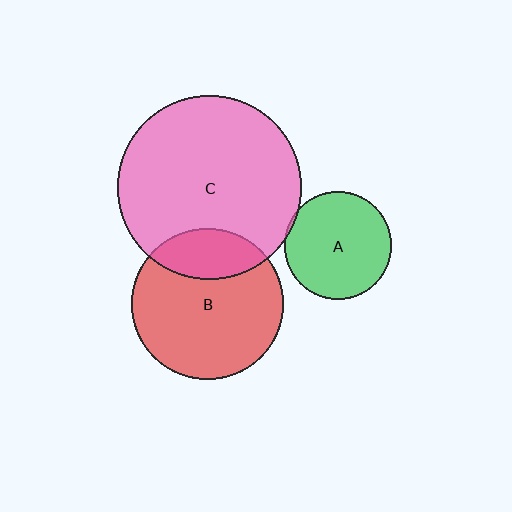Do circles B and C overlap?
Yes.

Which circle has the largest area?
Circle C (pink).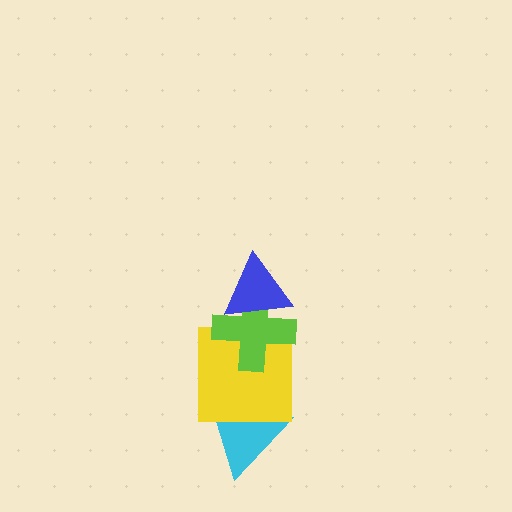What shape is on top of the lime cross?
The blue triangle is on top of the lime cross.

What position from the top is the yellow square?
The yellow square is 3rd from the top.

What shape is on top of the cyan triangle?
The yellow square is on top of the cyan triangle.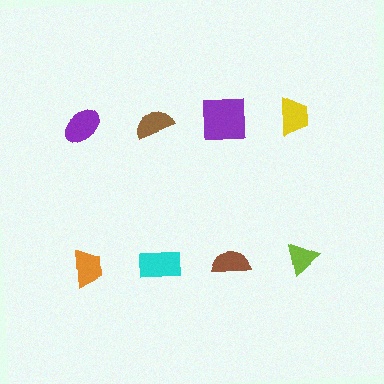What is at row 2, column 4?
A lime triangle.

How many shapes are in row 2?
4 shapes.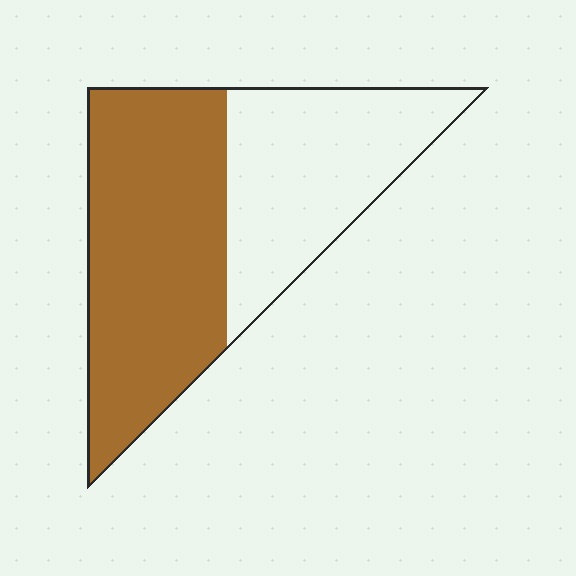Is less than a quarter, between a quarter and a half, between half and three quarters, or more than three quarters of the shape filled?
Between half and three quarters.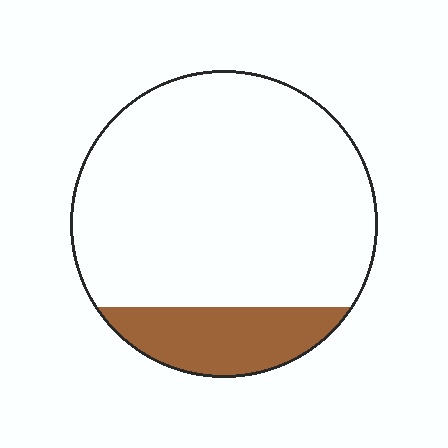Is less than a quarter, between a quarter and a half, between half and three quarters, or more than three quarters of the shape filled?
Less than a quarter.